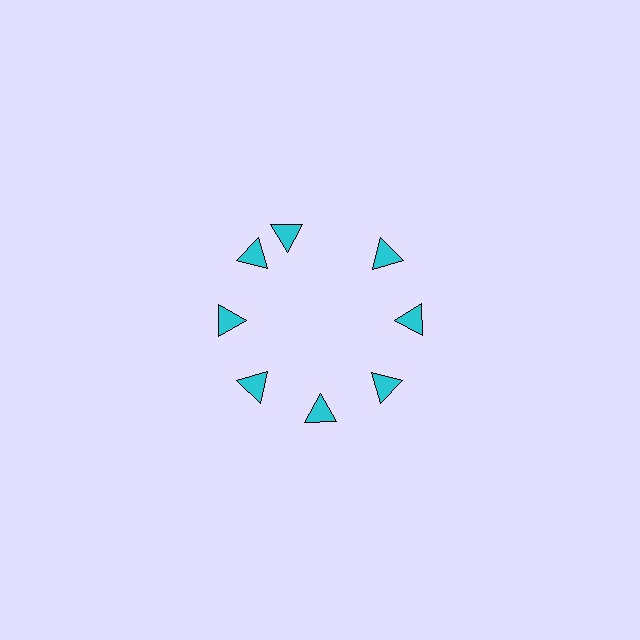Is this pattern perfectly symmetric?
No. The 8 cyan triangles are arranged in a ring, but one element near the 12 o'clock position is rotated out of alignment along the ring, breaking the 8-fold rotational symmetry.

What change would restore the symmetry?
The symmetry would be restored by rotating it back into even spacing with its neighbors so that all 8 triangles sit at equal angles and equal distance from the center.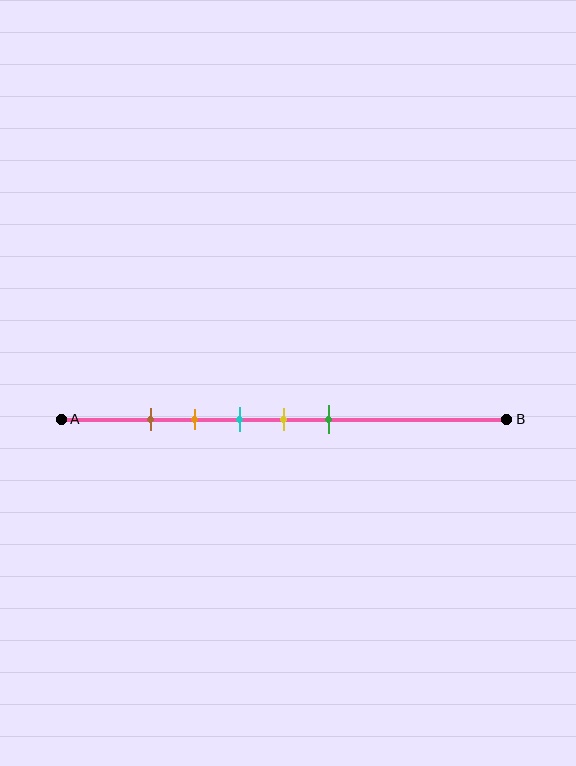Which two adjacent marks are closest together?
The brown and orange marks are the closest adjacent pair.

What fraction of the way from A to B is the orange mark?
The orange mark is approximately 30% (0.3) of the way from A to B.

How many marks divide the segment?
There are 5 marks dividing the segment.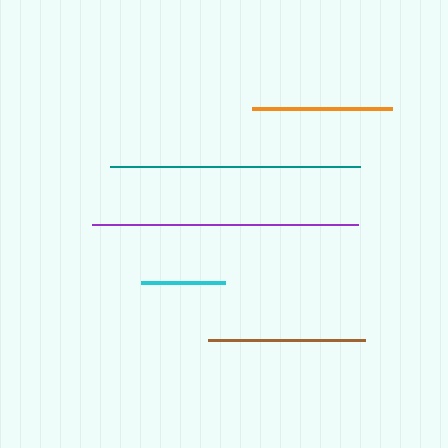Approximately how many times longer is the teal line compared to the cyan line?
The teal line is approximately 2.9 times the length of the cyan line.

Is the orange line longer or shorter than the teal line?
The teal line is longer than the orange line.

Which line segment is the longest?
The purple line is the longest at approximately 266 pixels.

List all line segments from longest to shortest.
From longest to shortest: purple, teal, brown, orange, cyan.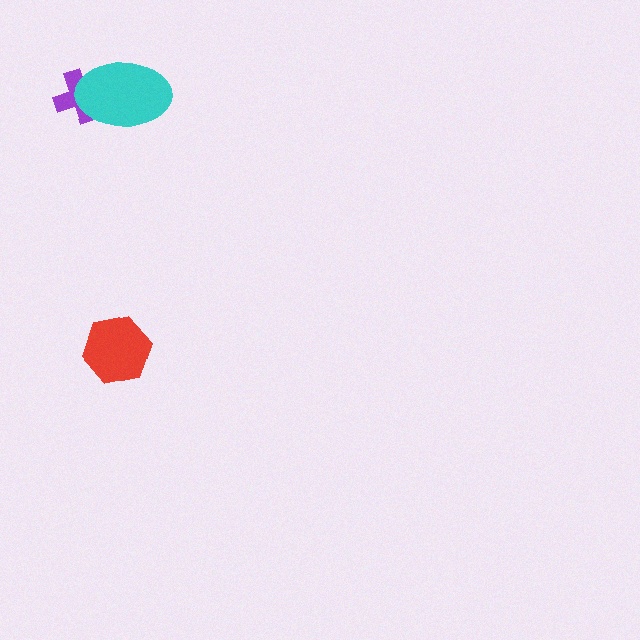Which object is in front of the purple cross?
The cyan ellipse is in front of the purple cross.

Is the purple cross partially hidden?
Yes, it is partially covered by another shape.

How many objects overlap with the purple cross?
1 object overlaps with the purple cross.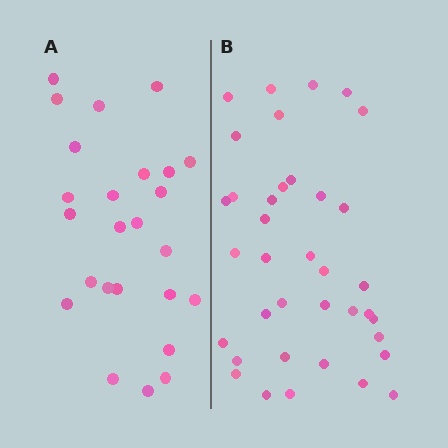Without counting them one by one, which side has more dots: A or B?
Region B (the right region) has more dots.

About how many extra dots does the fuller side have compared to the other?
Region B has roughly 12 or so more dots than region A.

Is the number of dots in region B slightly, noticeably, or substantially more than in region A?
Region B has substantially more. The ratio is roughly 1.5 to 1.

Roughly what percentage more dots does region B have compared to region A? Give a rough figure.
About 50% more.